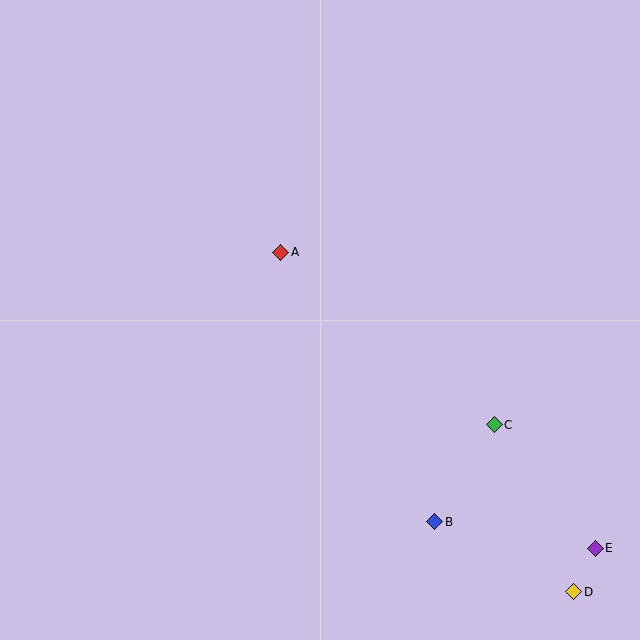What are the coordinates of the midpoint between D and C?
The midpoint between D and C is at (534, 508).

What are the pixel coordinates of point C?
Point C is at (494, 425).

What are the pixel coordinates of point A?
Point A is at (281, 252).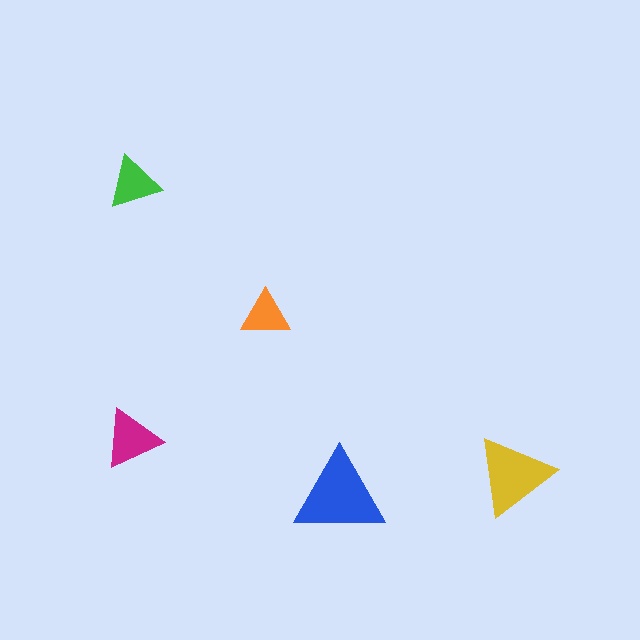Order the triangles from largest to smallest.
the blue one, the yellow one, the magenta one, the green one, the orange one.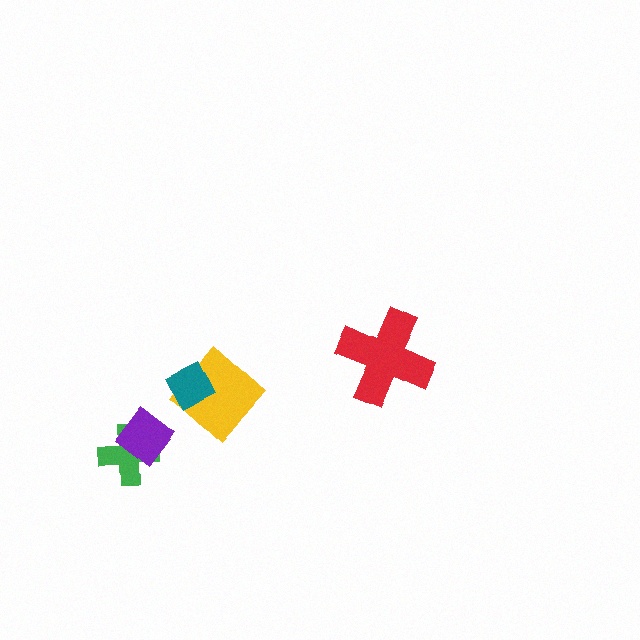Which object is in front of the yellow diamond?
The teal diamond is in front of the yellow diamond.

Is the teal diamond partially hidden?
No, no other shape covers it.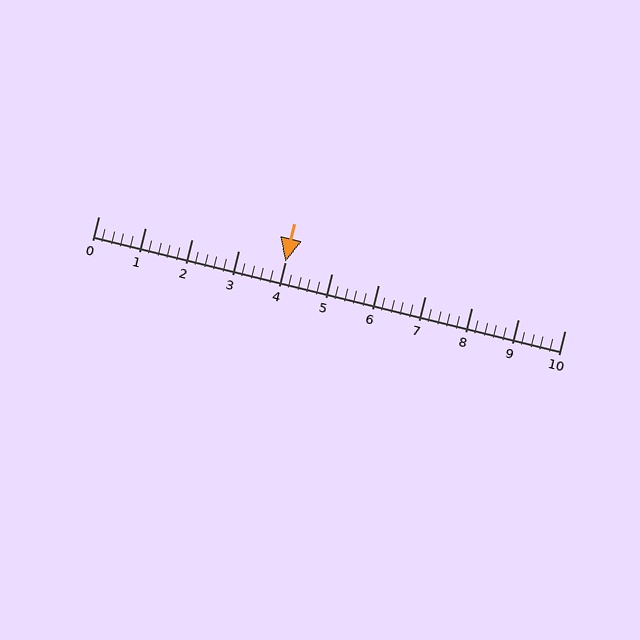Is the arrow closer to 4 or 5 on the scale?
The arrow is closer to 4.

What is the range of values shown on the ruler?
The ruler shows values from 0 to 10.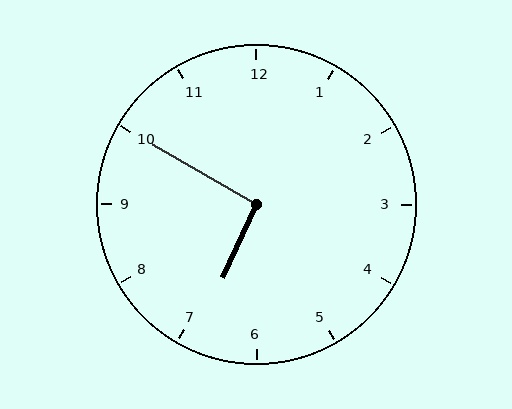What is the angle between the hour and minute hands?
Approximately 95 degrees.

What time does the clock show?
6:50.